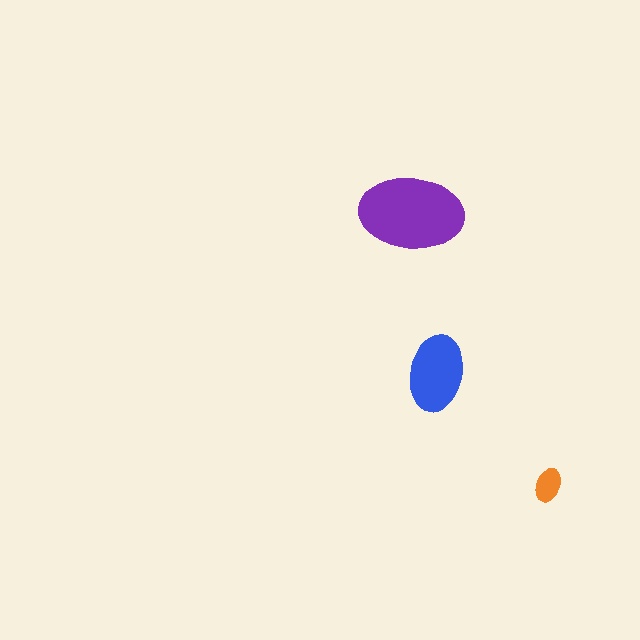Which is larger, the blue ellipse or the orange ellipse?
The blue one.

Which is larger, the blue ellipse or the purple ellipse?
The purple one.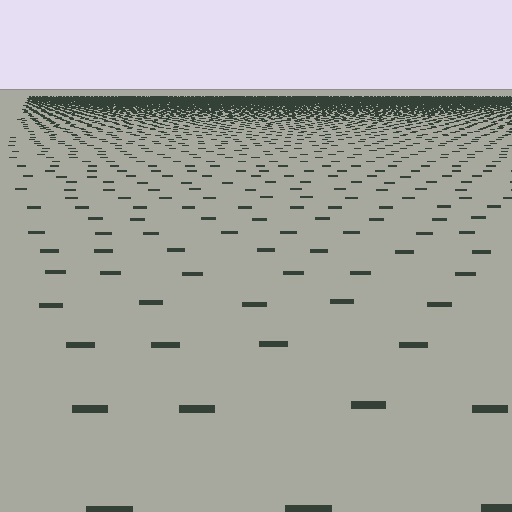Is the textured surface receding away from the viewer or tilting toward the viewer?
The surface is receding away from the viewer. Texture elements get smaller and denser toward the top.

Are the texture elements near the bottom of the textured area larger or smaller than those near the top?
Larger. Near the bottom, elements are closer to the viewer and appear at a bigger on-screen size.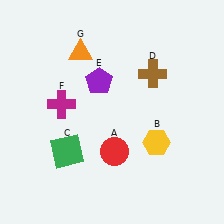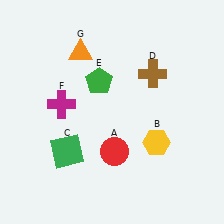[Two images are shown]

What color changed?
The pentagon (E) changed from purple in Image 1 to green in Image 2.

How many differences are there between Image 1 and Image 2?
There is 1 difference between the two images.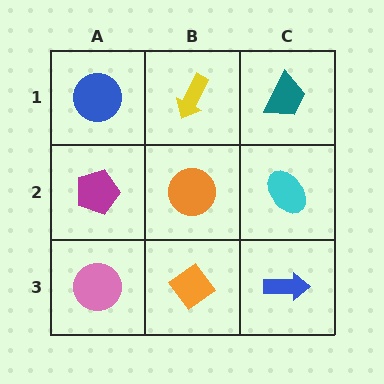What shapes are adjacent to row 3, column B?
An orange circle (row 2, column B), a pink circle (row 3, column A), a blue arrow (row 3, column C).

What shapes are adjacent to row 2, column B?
A yellow arrow (row 1, column B), an orange diamond (row 3, column B), a magenta pentagon (row 2, column A), a cyan ellipse (row 2, column C).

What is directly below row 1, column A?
A magenta pentagon.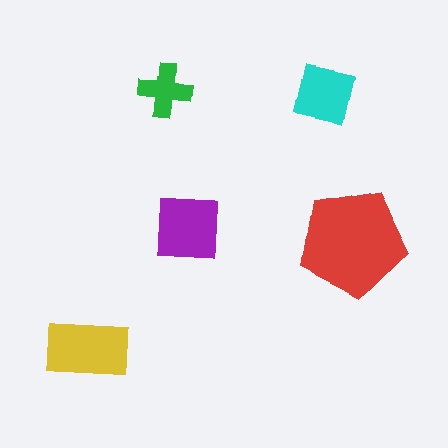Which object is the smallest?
The green cross.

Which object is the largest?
The red pentagon.